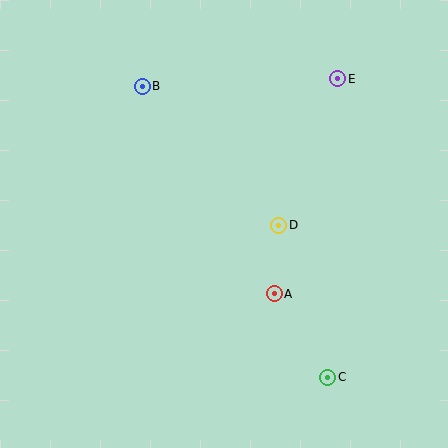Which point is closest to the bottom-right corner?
Point C is closest to the bottom-right corner.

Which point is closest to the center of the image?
Point D at (279, 225) is closest to the center.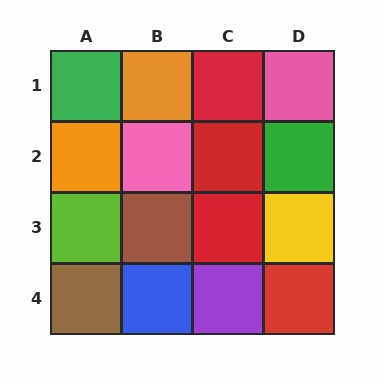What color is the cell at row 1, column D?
Pink.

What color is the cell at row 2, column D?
Green.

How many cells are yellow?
1 cell is yellow.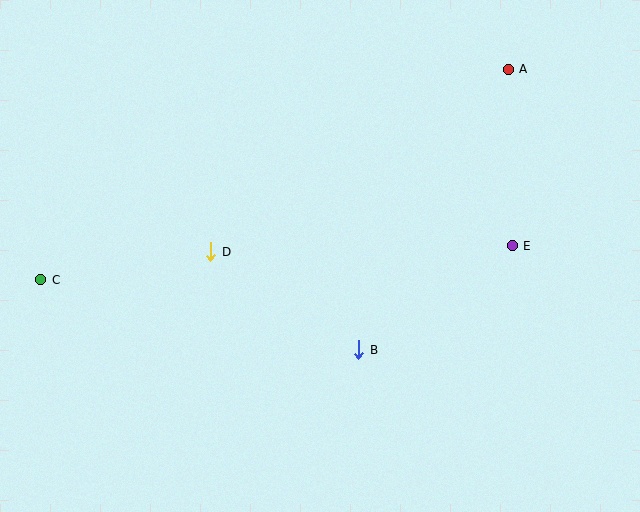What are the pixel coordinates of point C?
Point C is at (41, 280).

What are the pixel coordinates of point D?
Point D is at (211, 252).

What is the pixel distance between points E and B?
The distance between E and B is 185 pixels.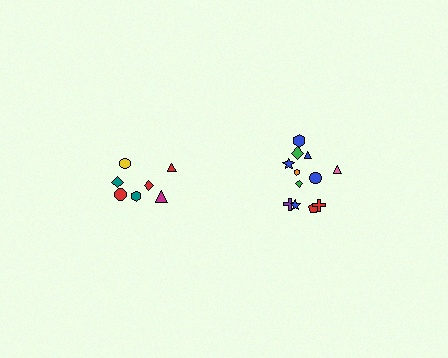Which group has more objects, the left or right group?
The right group.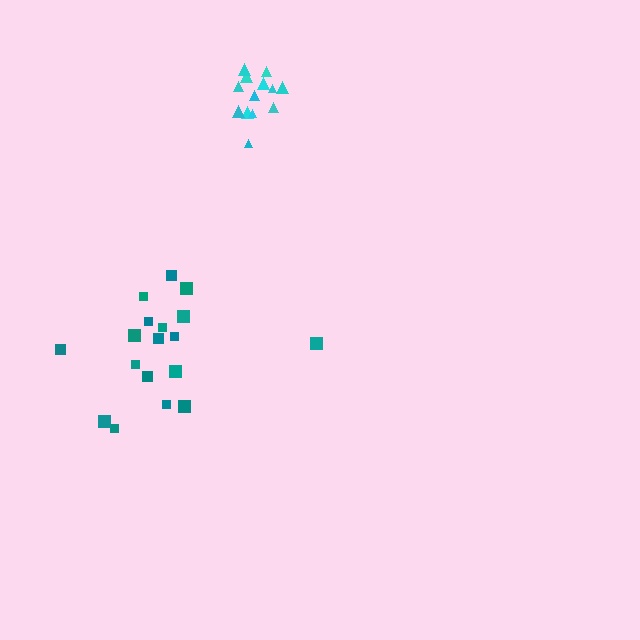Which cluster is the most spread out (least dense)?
Teal.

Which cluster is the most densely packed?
Cyan.